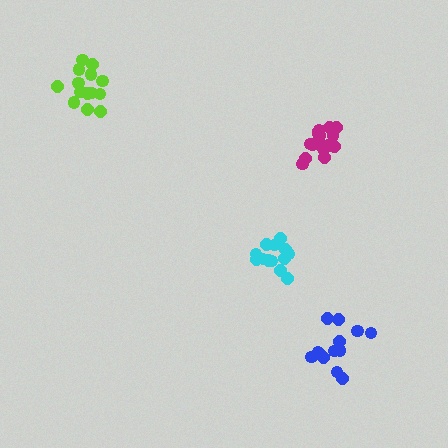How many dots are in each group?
Group 1: 13 dots, Group 2: 16 dots, Group 3: 14 dots, Group 4: 13 dots (56 total).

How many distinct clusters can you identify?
There are 4 distinct clusters.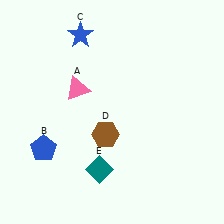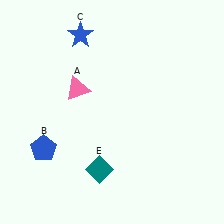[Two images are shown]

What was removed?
The brown hexagon (D) was removed in Image 2.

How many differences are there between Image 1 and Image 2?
There is 1 difference between the two images.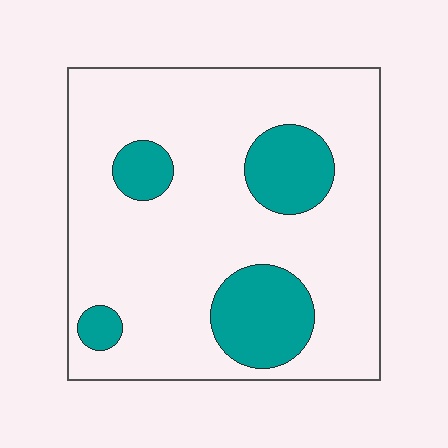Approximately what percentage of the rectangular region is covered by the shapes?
Approximately 20%.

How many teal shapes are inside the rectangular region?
4.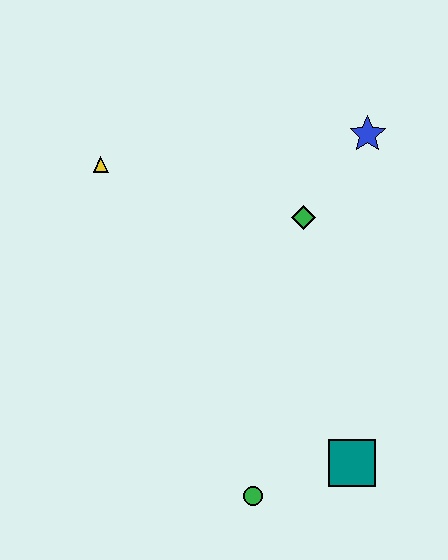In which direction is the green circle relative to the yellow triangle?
The green circle is below the yellow triangle.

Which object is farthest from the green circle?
The blue star is farthest from the green circle.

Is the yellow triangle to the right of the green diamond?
No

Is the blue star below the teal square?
No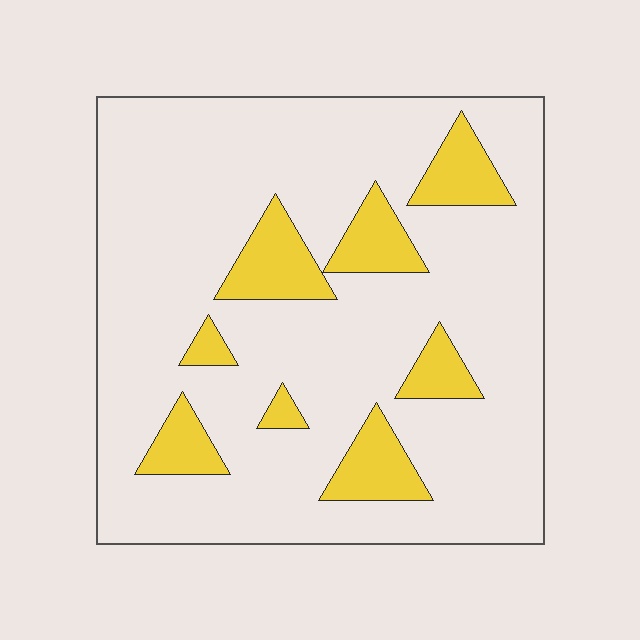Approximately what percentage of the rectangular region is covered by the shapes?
Approximately 15%.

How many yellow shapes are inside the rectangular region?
8.